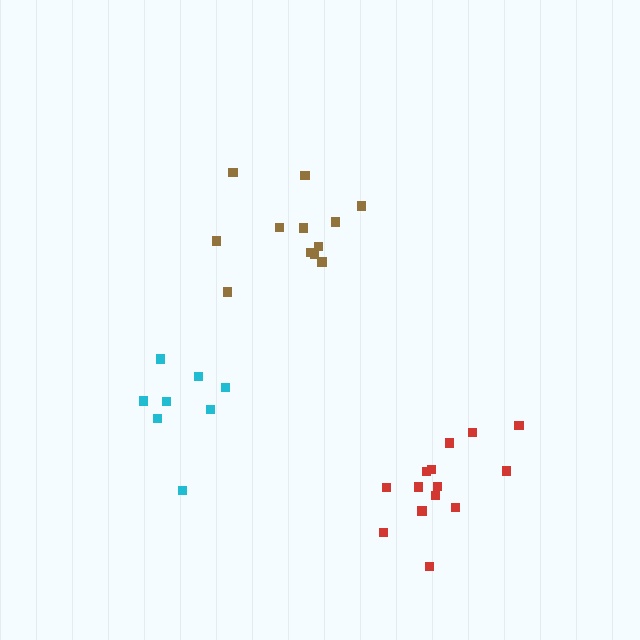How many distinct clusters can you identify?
There are 3 distinct clusters.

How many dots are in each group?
Group 1: 8 dots, Group 2: 12 dots, Group 3: 14 dots (34 total).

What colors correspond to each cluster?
The clusters are colored: cyan, brown, red.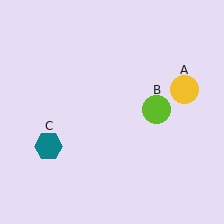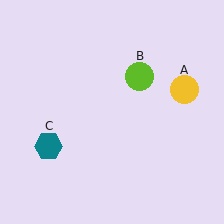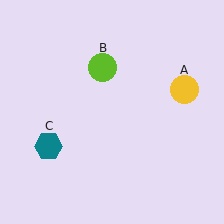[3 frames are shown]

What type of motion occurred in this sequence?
The lime circle (object B) rotated counterclockwise around the center of the scene.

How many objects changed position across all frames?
1 object changed position: lime circle (object B).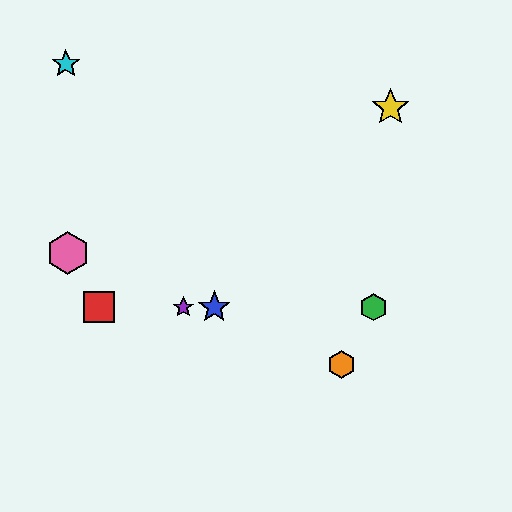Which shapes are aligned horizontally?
The red square, the blue star, the green hexagon, the purple star are aligned horizontally.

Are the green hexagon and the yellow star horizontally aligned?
No, the green hexagon is at y≈307 and the yellow star is at y≈108.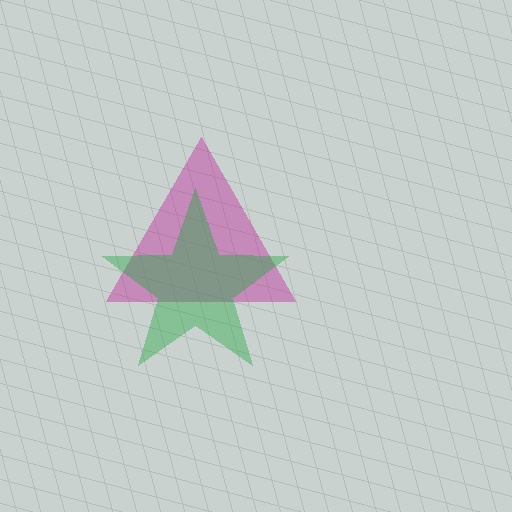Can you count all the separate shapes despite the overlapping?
Yes, there are 2 separate shapes.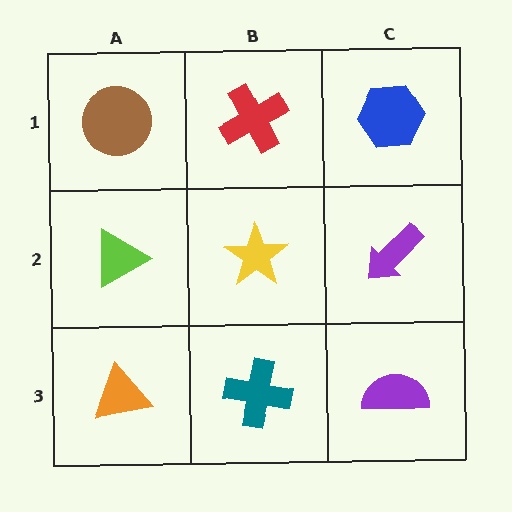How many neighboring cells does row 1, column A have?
2.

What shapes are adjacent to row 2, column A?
A brown circle (row 1, column A), an orange triangle (row 3, column A), a yellow star (row 2, column B).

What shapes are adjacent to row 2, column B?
A red cross (row 1, column B), a teal cross (row 3, column B), a lime triangle (row 2, column A), a purple arrow (row 2, column C).